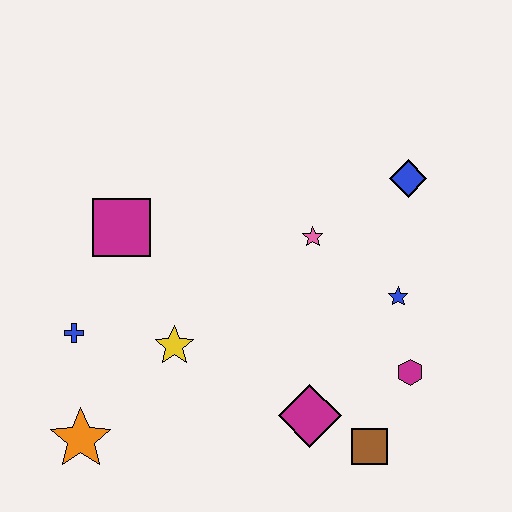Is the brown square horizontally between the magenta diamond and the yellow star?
No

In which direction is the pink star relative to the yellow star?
The pink star is to the right of the yellow star.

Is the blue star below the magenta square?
Yes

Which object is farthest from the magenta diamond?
The magenta square is farthest from the magenta diamond.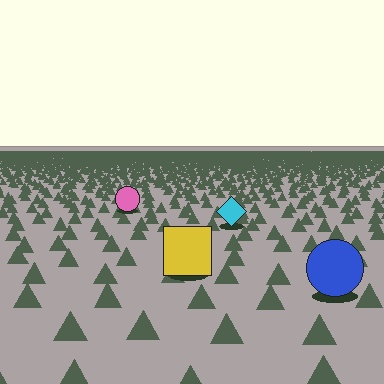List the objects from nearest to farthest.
From nearest to farthest: the blue circle, the yellow square, the cyan diamond, the pink circle.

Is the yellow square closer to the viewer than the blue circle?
No. The blue circle is closer — you can tell from the texture gradient: the ground texture is coarser near it.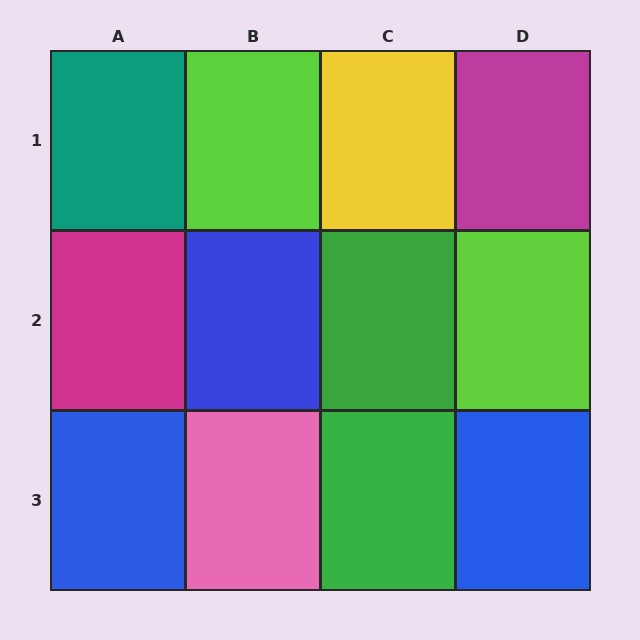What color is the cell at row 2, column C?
Green.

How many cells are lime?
2 cells are lime.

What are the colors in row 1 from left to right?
Teal, lime, yellow, magenta.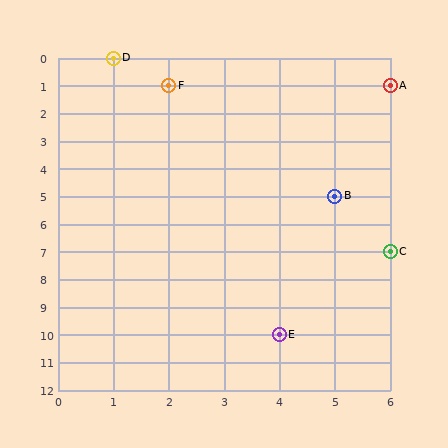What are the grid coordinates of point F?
Point F is at grid coordinates (2, 1).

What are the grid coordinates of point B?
Point B is at grid coordinates (5, 5).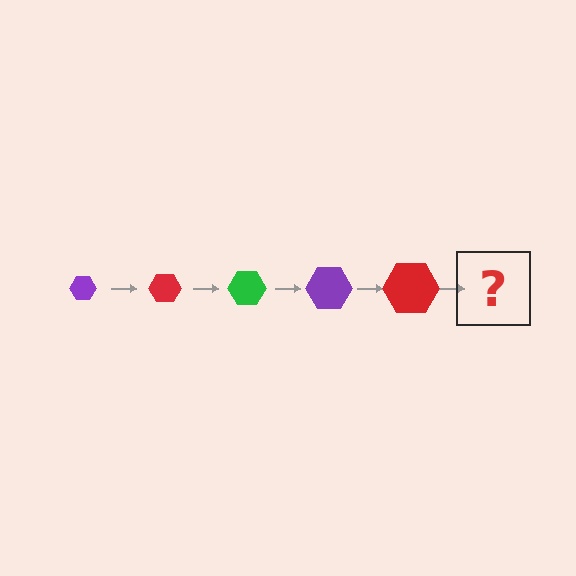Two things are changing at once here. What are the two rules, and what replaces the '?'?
The two rules are that the hexagon grows larger each step and the color cycles through purple, red, and green. The '?' should be a green hexagon, larger than the previous one.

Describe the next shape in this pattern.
It should be a green hexagon, larger than the previous one.